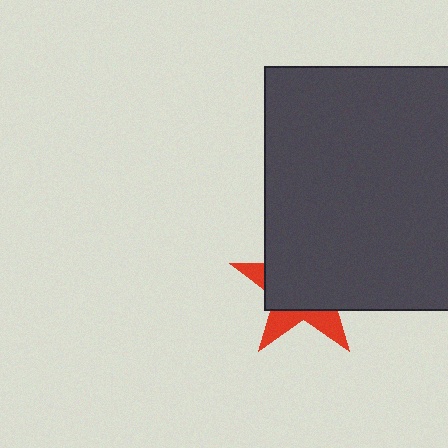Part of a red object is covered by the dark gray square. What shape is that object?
It is a star.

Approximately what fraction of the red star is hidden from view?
Roughly 69% of the red star is hidden behind the dark gray square.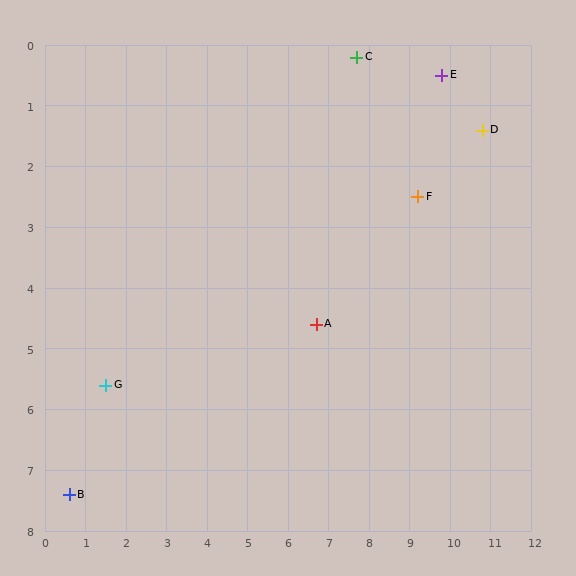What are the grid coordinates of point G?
Point G is at approximately (1.5, 5.6).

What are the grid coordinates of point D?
Point D is at approximately (10.8, 1.4).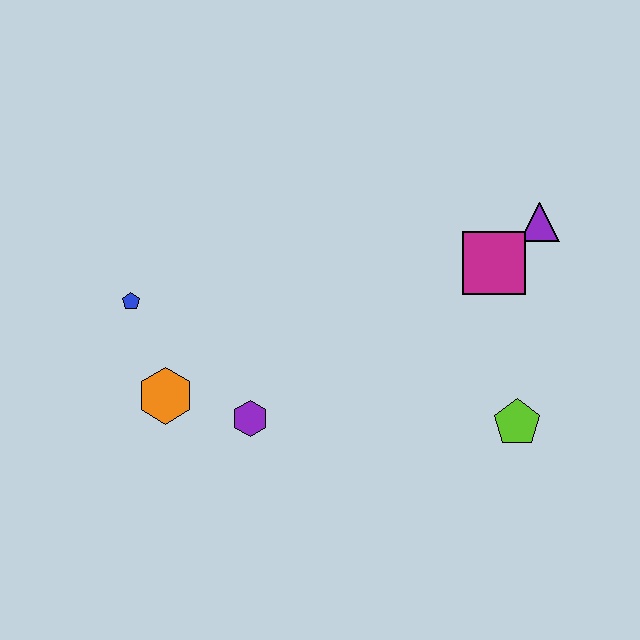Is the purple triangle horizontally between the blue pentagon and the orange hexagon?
No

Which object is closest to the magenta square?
The purple triangle is closest to the magenta square.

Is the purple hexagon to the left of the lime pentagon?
Yes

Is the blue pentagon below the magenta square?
Yes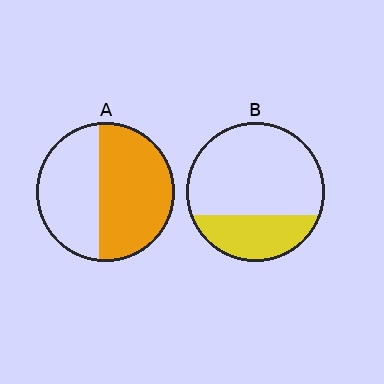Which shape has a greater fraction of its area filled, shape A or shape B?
Shape A.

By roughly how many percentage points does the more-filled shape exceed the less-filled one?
By roughly 25 percentage points (A over B).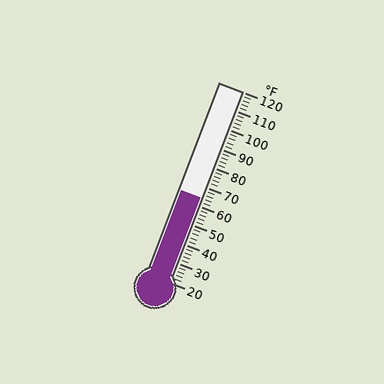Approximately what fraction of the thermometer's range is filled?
The thermometer is filled to approximately 45% of its range.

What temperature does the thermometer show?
The thermometer shows approximately 64°F.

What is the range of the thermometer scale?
The thermometer scale ranges from 20°F to 120°F.